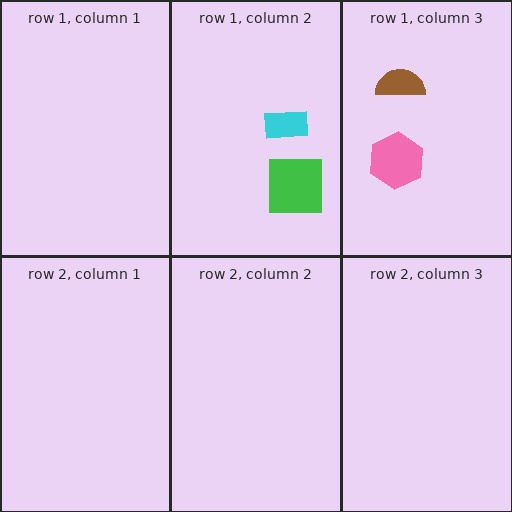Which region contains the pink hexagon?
The row 1, column 3 region.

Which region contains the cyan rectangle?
The row 1, column 2 region.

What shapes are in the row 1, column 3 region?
The brown semicircle, the pink hexagon.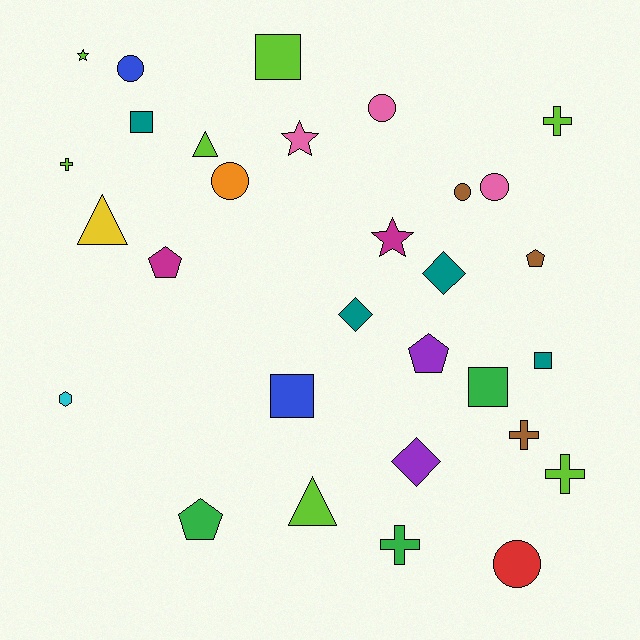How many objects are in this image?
There are 30 objects.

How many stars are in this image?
There are 3 stars.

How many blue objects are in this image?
There are 2 blue objects.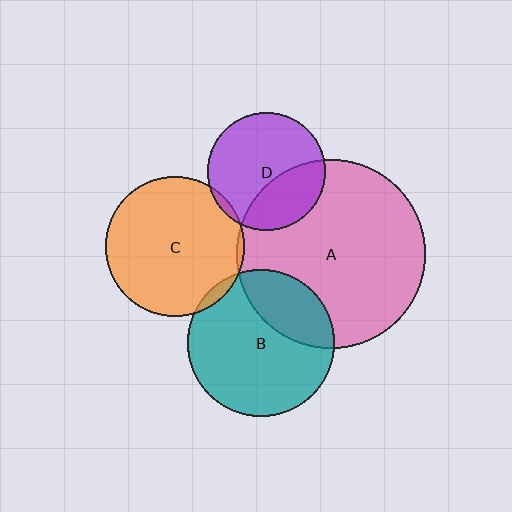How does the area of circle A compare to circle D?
Approximately 2.5 times.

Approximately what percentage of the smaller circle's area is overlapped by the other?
Approximately 5%.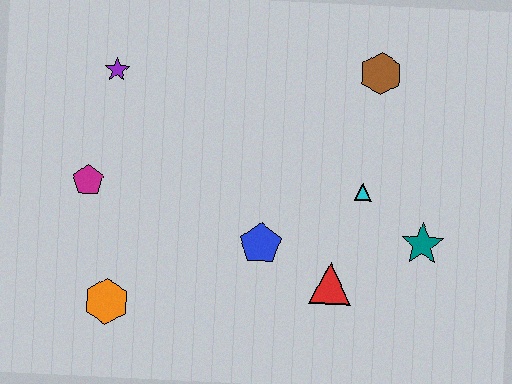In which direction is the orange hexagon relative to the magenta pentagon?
The orange hexagon is below the magenta pentagon.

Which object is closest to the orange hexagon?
The magenta pentagon is closest to the orange hexagon.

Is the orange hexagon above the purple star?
No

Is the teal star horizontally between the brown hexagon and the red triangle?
No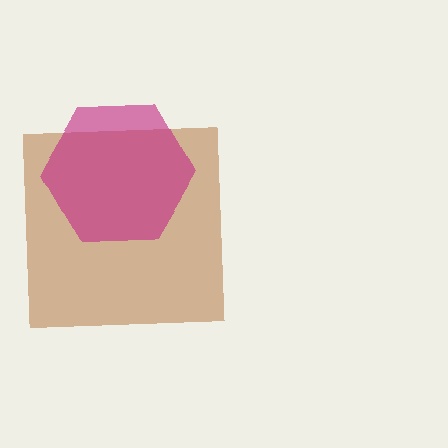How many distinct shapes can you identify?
There are 2 distinct shapes: a brown square, a magenta hexagon.